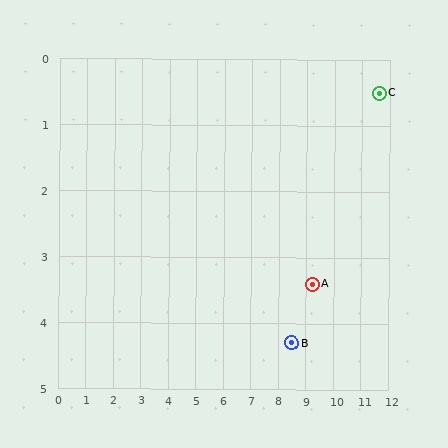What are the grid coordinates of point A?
Point A is at approximately (9.2, 3.4).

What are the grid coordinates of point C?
Point C is at approximately (11.6, 0.5).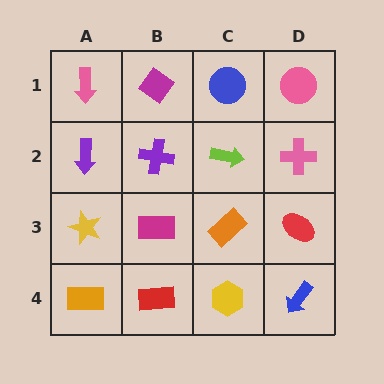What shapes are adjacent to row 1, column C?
A lime arrow (row 2, column C), a magenta diamond (row 1, column B), a pink circle (row 1, column D).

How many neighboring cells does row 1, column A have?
2.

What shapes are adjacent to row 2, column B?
A magenta diamond (row 1, column B), a magenta rectangle (row 3, column B), a purple arrow (row 2, column A), a lime arrow (row 2, column C).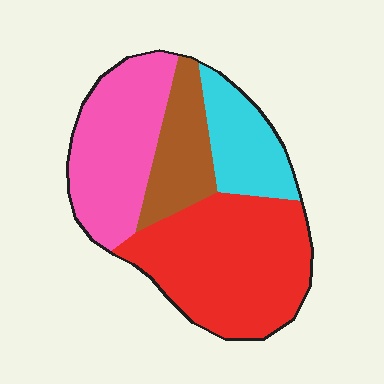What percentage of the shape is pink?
Pink takes up about one quarter (1/4) of the shape.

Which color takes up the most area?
Red, at roughly 40%.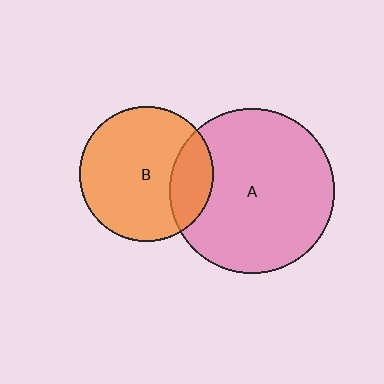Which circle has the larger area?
Circle A (pink).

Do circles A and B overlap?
Yes.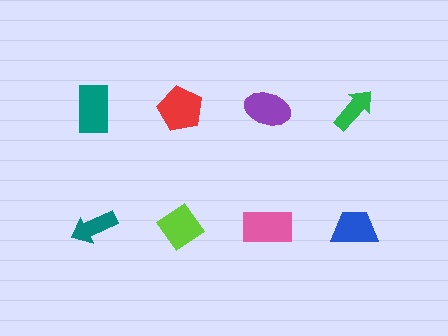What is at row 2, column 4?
A blue trapezoid.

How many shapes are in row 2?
4 shapes.